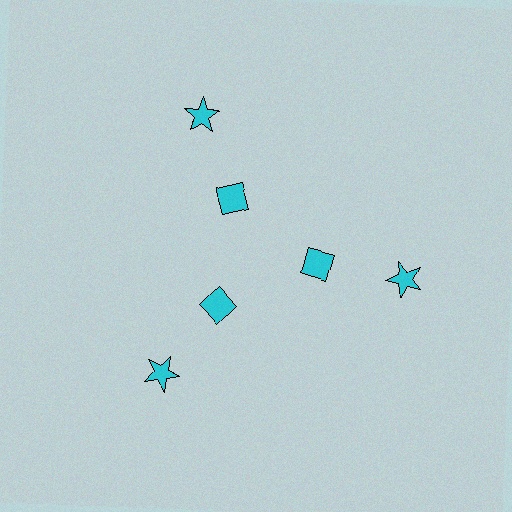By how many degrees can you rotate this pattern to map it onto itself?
The pattern maps onto itself every 120 degrees of rotation.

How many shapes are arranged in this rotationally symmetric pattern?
There are 6 shapes, arranged in 3 groups of 2.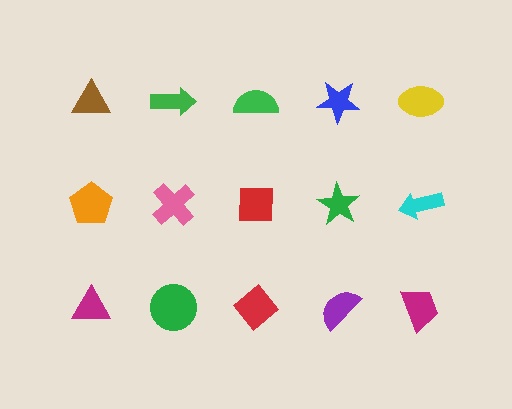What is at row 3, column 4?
A purple semicircle.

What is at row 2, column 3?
A red square.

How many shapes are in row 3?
5 shapes.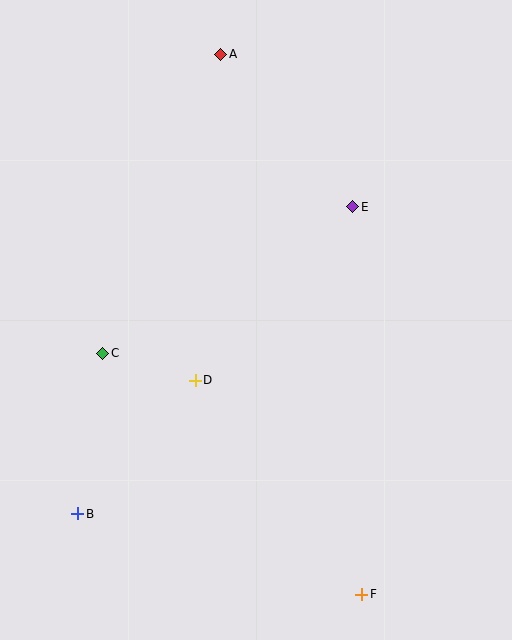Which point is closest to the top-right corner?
Point E is closest to the top-right corner.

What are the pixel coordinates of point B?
Point B is at (78, 514).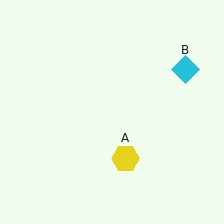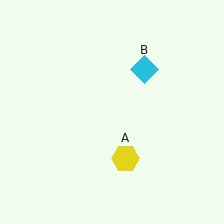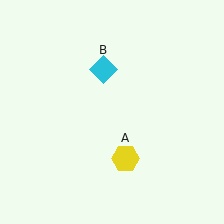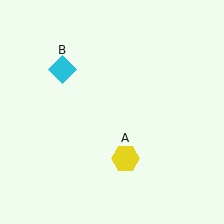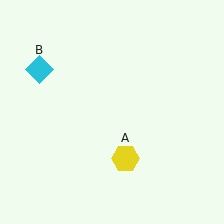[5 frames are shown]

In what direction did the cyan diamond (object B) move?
The cyan diamond (object B) moved left.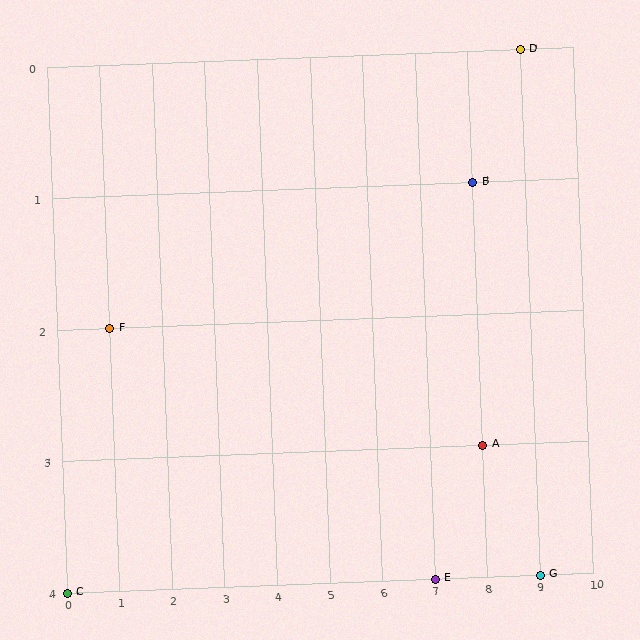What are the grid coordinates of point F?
Point F is at grid coordinates (1, 2).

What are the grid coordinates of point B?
Point B is at grid coordinates (8, 1).